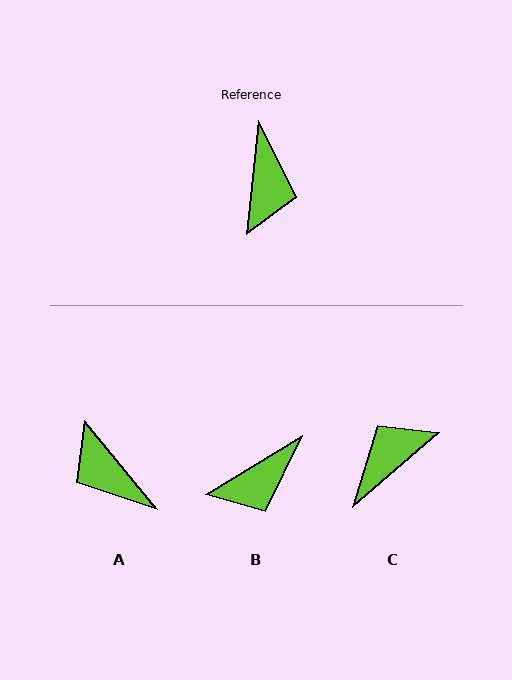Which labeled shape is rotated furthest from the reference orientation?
C, about 137 degrees away.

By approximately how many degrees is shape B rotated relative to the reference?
Approximately 52 degrees clockwise.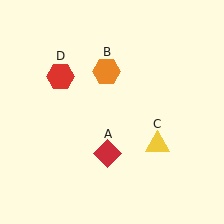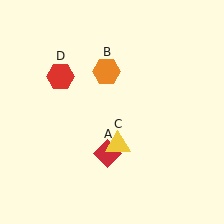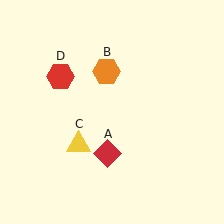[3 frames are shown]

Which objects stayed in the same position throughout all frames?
Red diamond (object A) and orange hexagon (object B) and red hexagon (object D) remained stationary.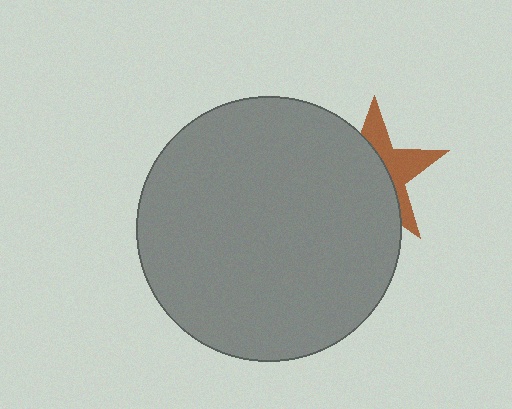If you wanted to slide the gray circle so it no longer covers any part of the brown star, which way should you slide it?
Slide it left — that is the most direct way to separate the two shapes.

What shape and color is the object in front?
The object in front is a gray circle.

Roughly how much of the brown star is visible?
A small part of it is visible (roughly 39%).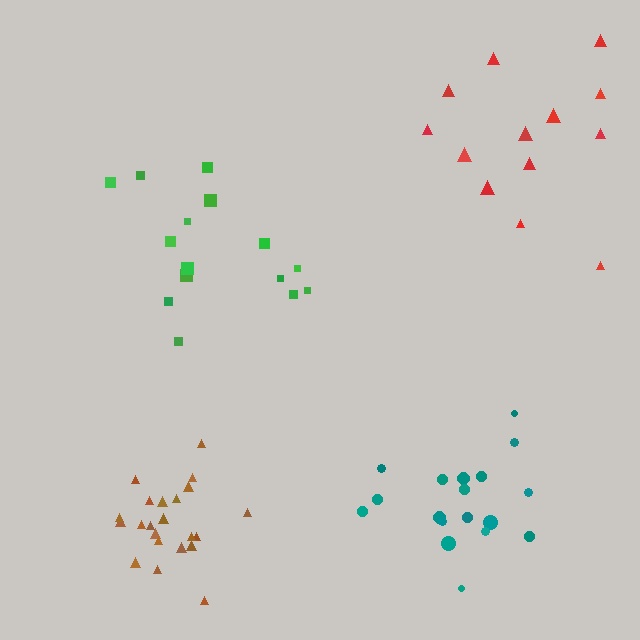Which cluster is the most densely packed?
Brown.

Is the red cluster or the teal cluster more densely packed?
Teal.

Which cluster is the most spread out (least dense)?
Red.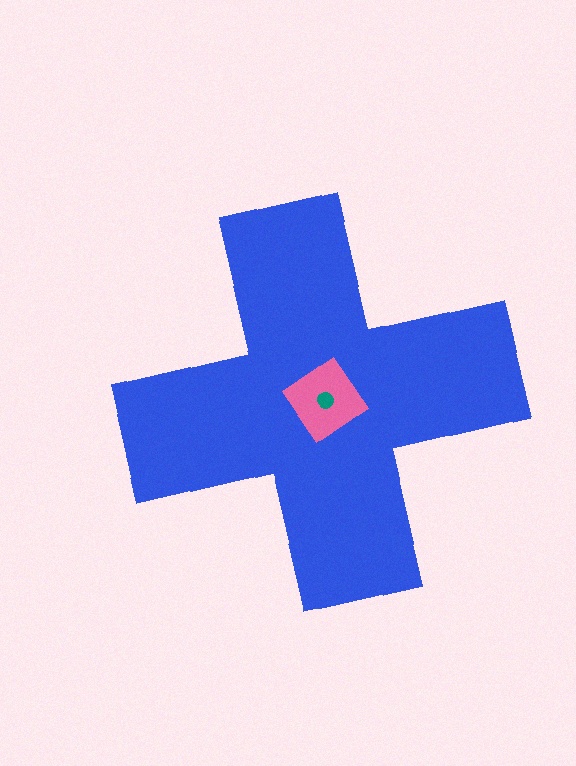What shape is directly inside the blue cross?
The pink diamond.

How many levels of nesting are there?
3.